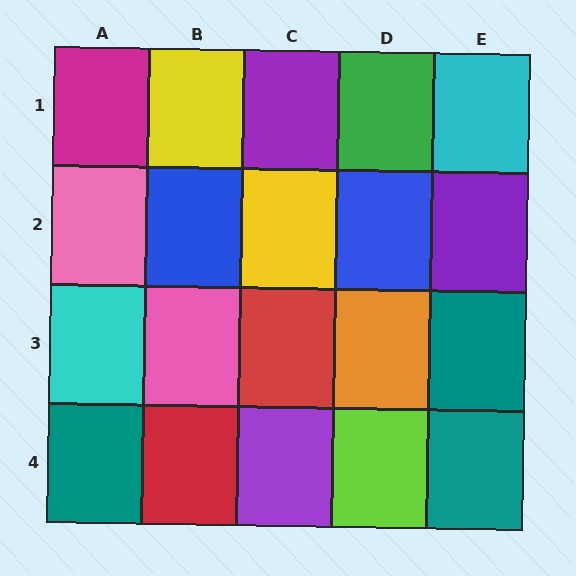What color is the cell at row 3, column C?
Red.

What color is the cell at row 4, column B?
Red.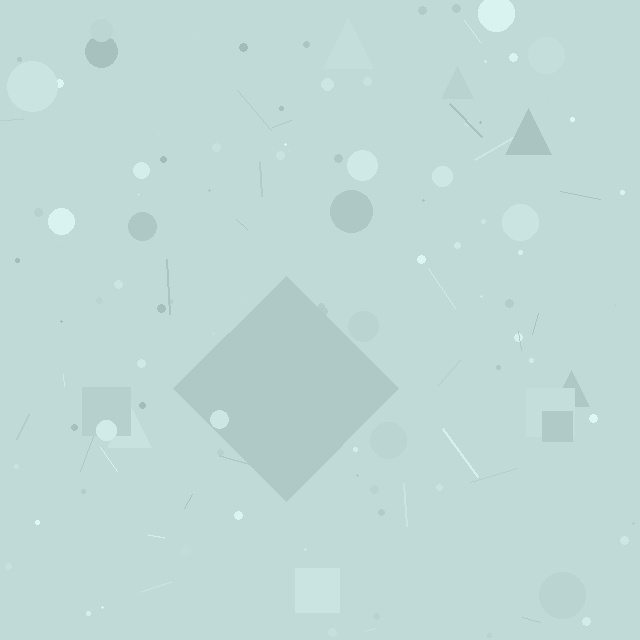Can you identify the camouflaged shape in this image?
The camouflaged shape is a diamond.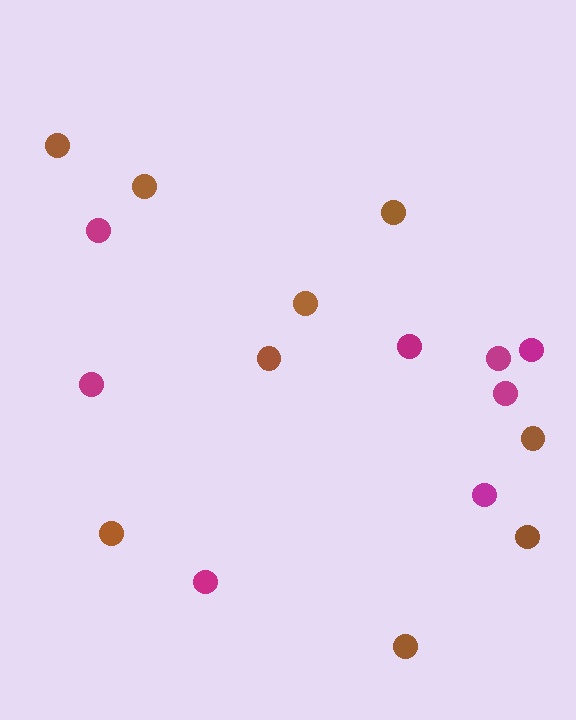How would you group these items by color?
There are 2 groups: one group of magenta circles (8) and one group of brown circles (9).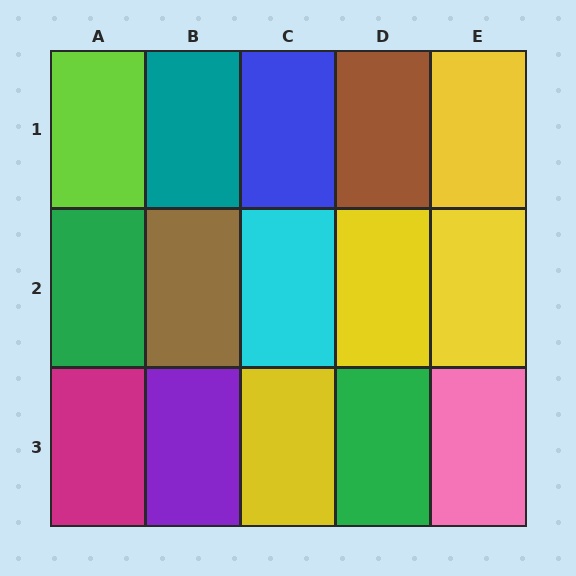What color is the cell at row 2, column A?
Green.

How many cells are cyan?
1 cell is cyan.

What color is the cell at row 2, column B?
Brown.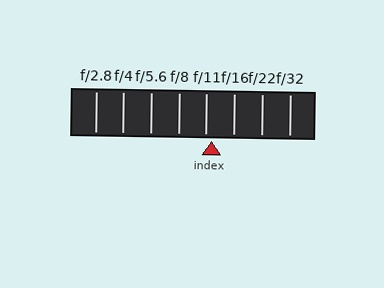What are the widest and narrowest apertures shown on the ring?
The widest aperture shown is f/2.8 and the narrowest is f/32.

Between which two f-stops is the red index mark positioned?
The index mark is between f/11 and f/16.